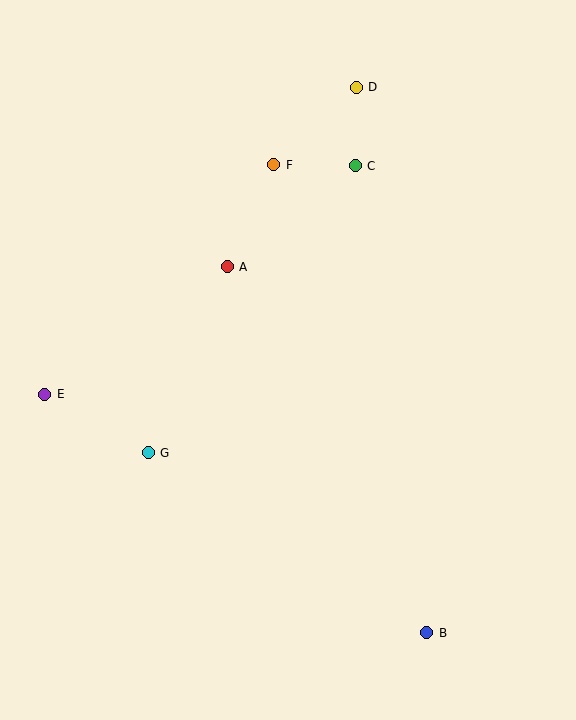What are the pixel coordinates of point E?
Point E is at (45, 394).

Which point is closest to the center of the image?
Point A at (227, 267) is closest to the center.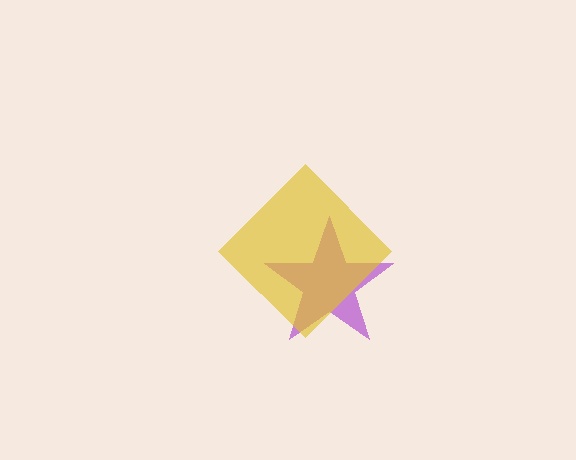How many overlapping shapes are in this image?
There are 2 overlapping shapes in the image.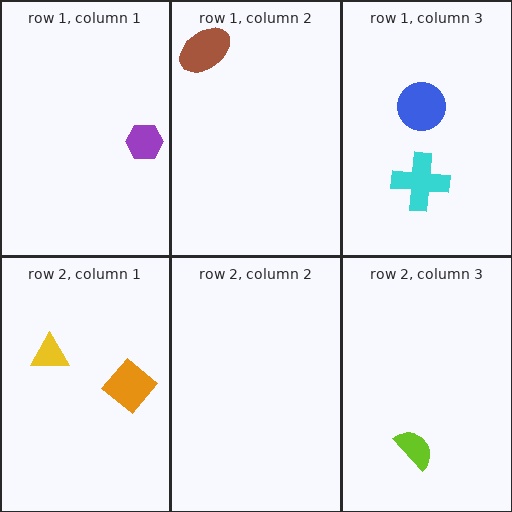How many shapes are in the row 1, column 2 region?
1.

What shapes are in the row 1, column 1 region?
The purple hexagon.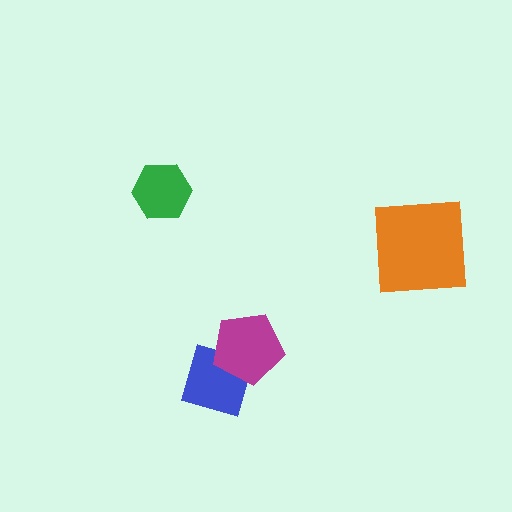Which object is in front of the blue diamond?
The magenta pentagon is in front of the blue diamond.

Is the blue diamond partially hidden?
Yes, it is partially covered by another shape.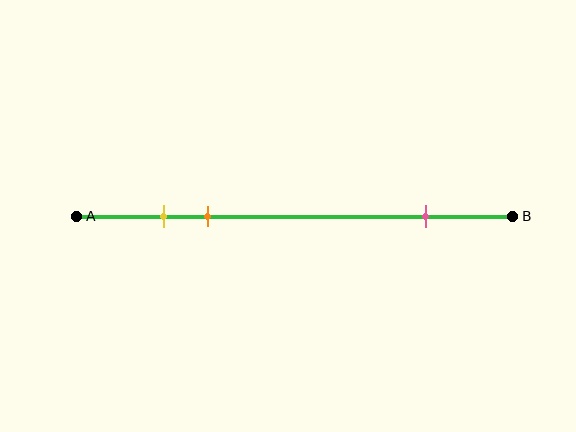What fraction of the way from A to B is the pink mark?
The pink mark is approximately 80% (0.8) of the way from A to B.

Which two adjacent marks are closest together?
The yellow and orange marks are the closest adjacent pair.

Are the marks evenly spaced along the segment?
No, the marks are not evenly spaced.